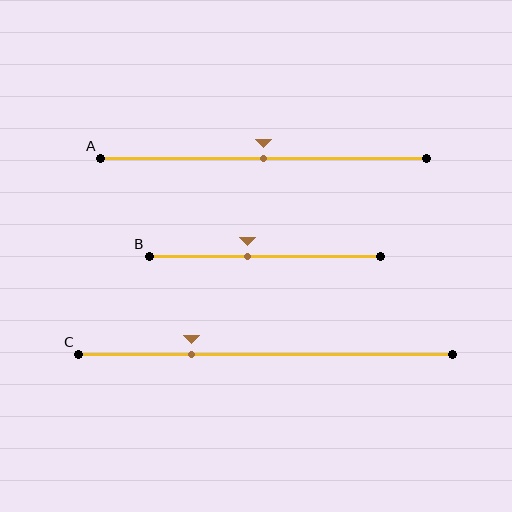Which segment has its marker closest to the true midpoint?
Segment A has its marker closest to the true midpoint.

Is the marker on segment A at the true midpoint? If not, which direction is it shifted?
Yes, the marker on segment A is at the true midpoint.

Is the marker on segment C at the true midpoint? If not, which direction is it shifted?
No, the marker on segment C is shifted to the left by about 20% of the segment length.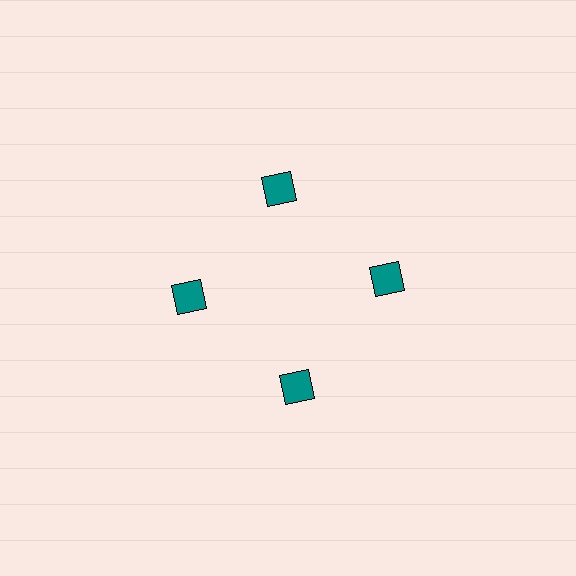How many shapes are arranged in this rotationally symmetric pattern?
There are 4 shapes, arranged in 4 groups of 1.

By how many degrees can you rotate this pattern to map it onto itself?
The pattern maps onto itself every 90 degrees of rotation.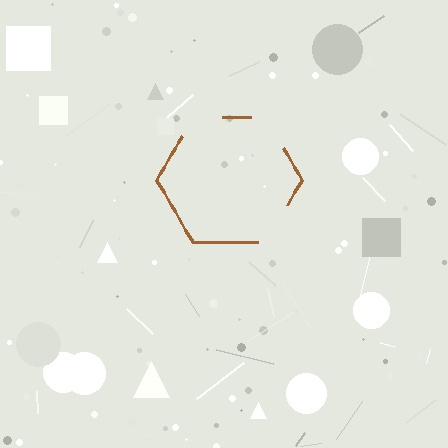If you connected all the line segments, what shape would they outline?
They would outline a hexagon.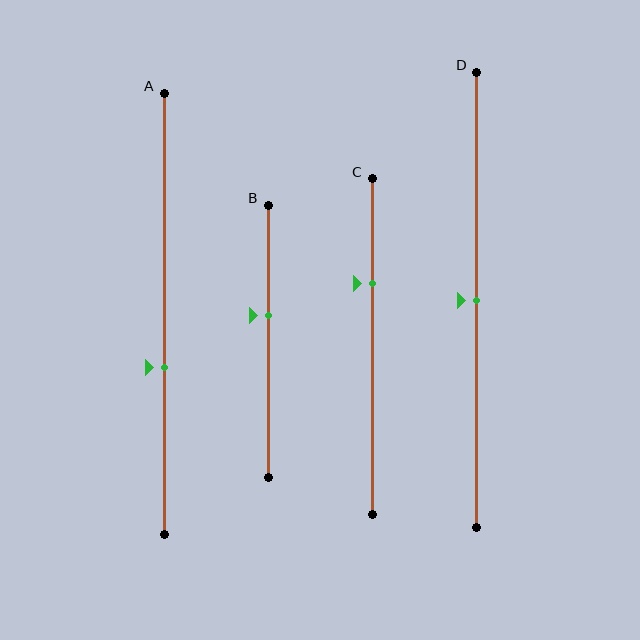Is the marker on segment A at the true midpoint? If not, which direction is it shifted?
No, the marker on segment A is shifted downward by about 12% of the segment length.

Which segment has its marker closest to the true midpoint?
Segment D has its marker closest to the true midpoint.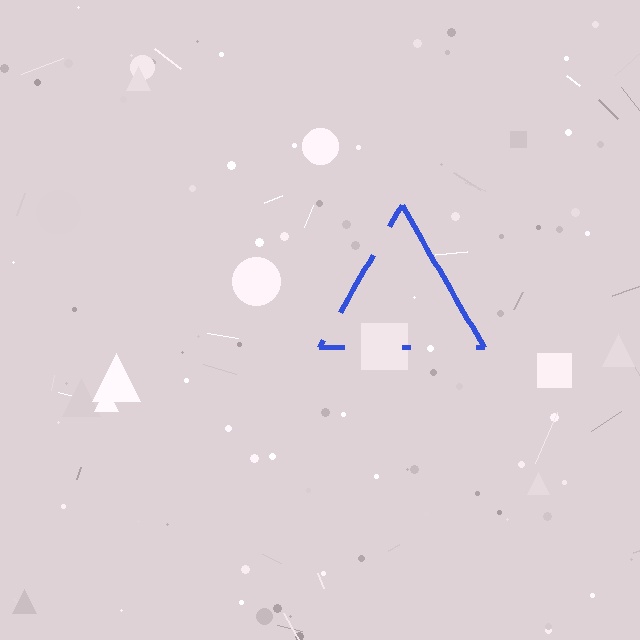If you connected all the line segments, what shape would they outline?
They would outline a triangle.